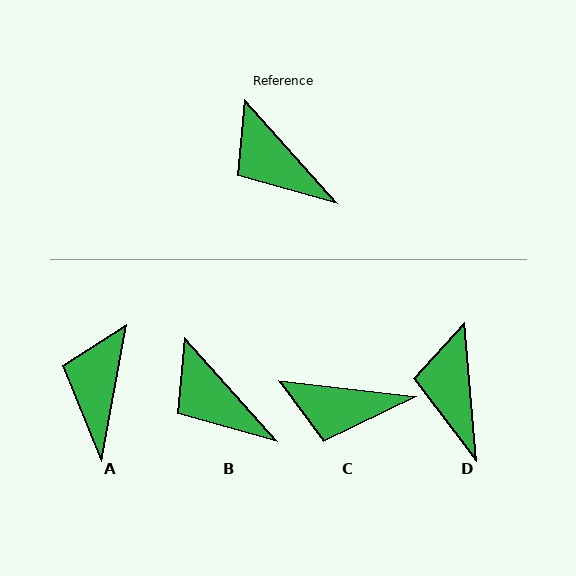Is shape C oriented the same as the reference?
No, it is off by about 41 degrees.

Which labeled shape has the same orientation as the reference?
B.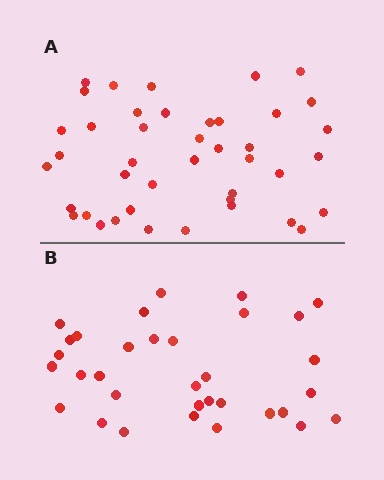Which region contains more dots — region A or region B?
Region A (the top region) has more dots.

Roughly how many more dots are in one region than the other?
Region A has roughly 8 or so more dots than region B.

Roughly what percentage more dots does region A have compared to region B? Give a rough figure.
About 25% more.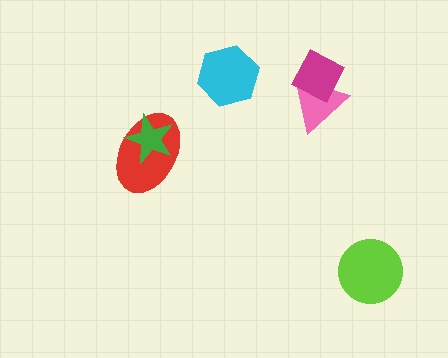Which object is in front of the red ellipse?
The green star is in front of the red ellipse.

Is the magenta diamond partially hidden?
No, no other shape covers it.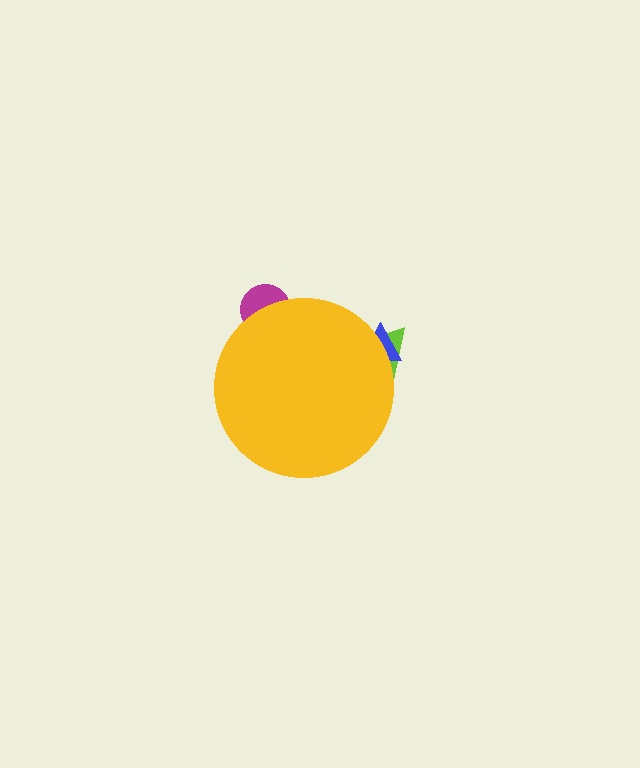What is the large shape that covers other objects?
A yellow circle.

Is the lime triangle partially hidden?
Yes, the lime triangle is partially hidden behind the yellow circle.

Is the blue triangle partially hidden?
Yes, the blue triangle is partially hidden behind the yellow circle.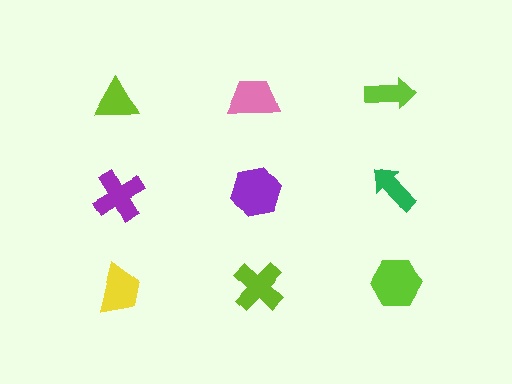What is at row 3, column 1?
A yellow trapezoid.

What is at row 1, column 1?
A lime triangle.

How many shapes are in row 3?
3 shapes.